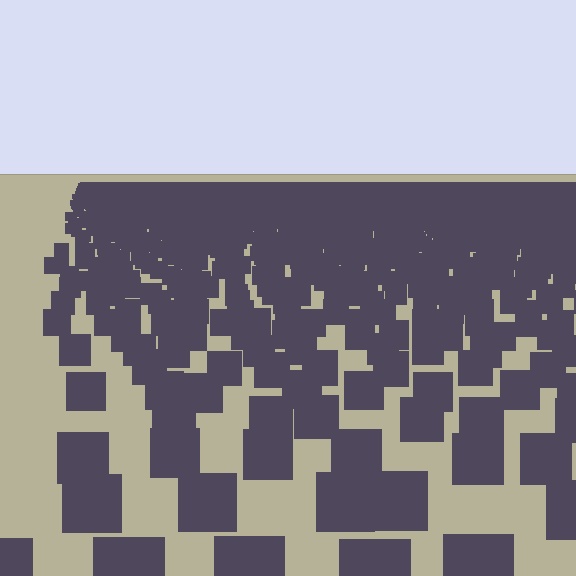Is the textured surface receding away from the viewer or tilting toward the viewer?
The surface is receding away from the viewer. Texture elements get smaller and denser toward the top.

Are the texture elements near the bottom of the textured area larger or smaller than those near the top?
Larger. Near the bottom, elements are closer to the viewer and appear at a bigger on-screen size.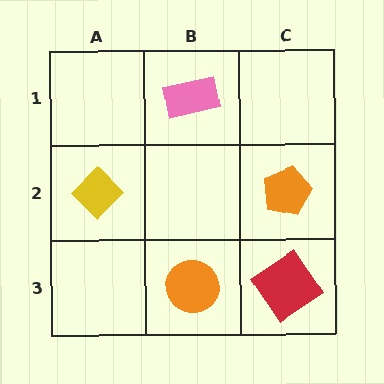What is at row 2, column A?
A yellow diamond.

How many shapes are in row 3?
2 shapes.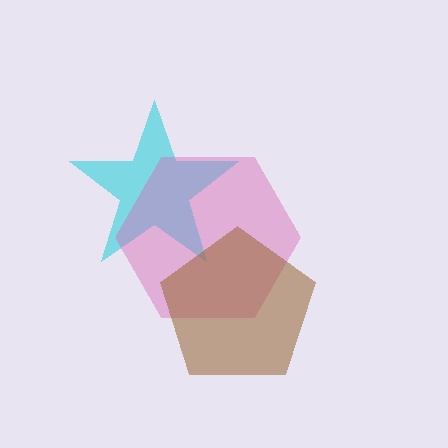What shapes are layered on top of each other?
The layered shapes are: a cyan star, a pink hexagon, a brown pentagon.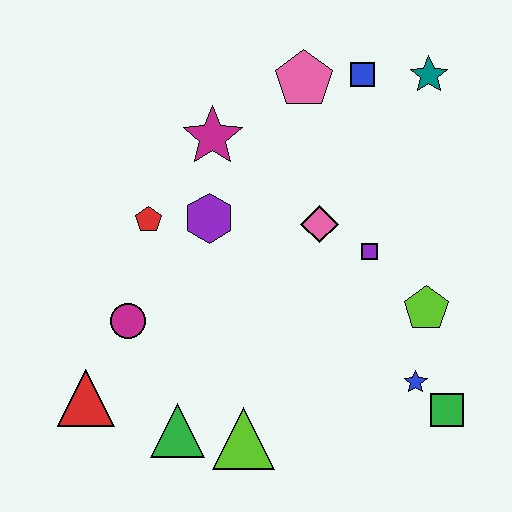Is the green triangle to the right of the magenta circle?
Yes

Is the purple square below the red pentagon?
Yes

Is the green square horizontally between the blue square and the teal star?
No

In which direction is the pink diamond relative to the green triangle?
The pink diamond is above the green triangle.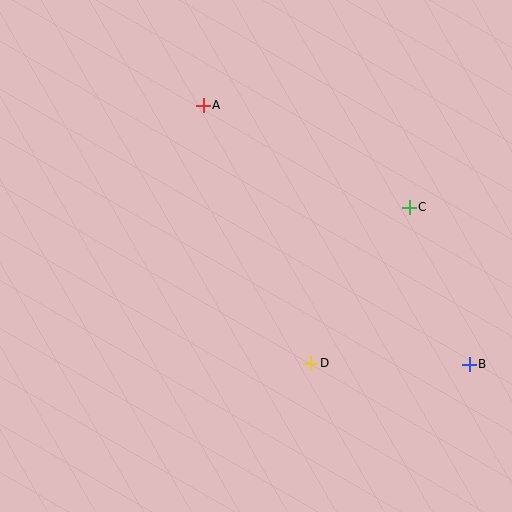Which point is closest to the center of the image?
Point D at (311, 363) is closest to the center.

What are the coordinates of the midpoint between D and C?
The midpoint between D and C is at (360, 285).